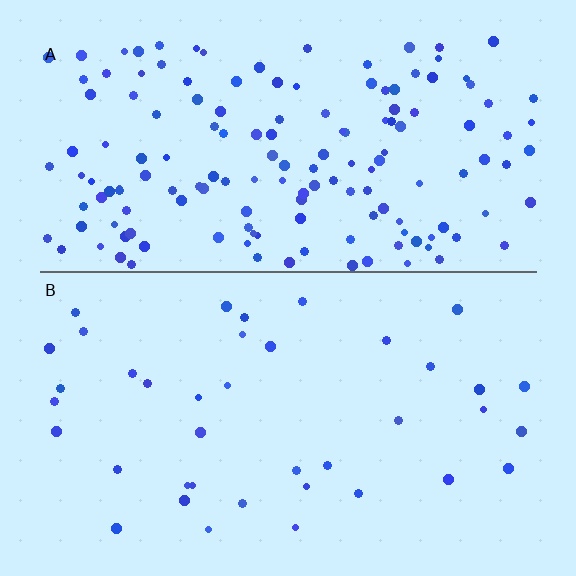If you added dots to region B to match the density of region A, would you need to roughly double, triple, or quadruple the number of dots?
Approximately quadruple.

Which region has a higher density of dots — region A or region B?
A (the top).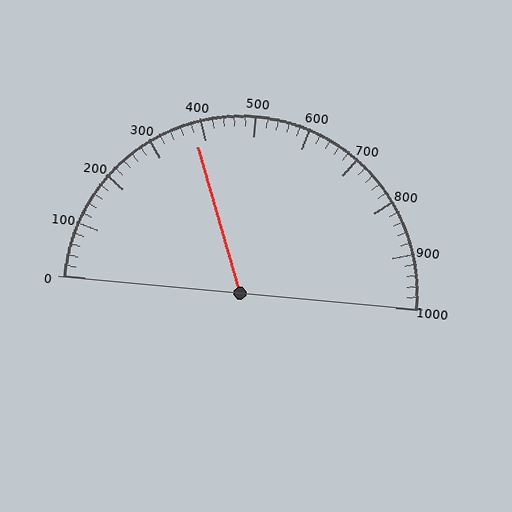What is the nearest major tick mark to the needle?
The nearest major tick mark is 400.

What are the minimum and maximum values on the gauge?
The gauge ranges from 0 to 1000.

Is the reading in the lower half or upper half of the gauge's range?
The reading is in the lower half of the range (0 to 1000).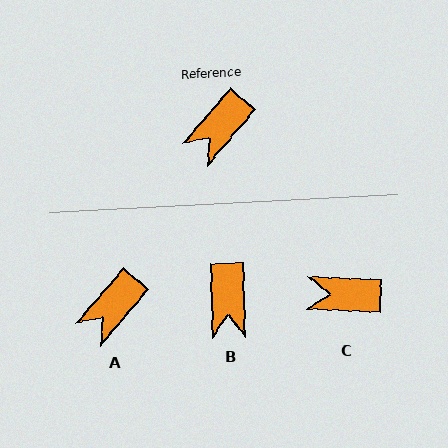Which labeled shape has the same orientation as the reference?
A.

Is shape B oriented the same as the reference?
No, it is off by about 42 degrees.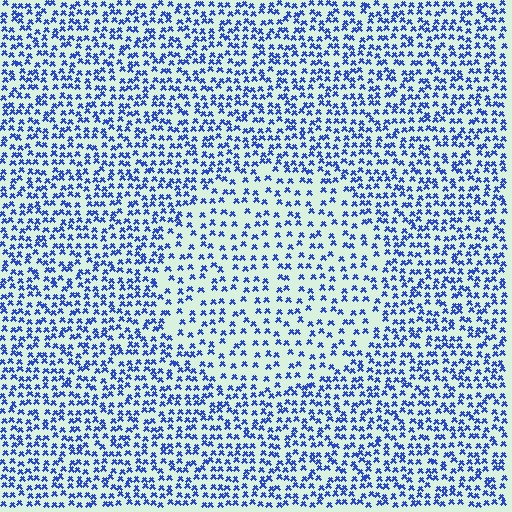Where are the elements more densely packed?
The elements are more densely packed outside the circle boundary.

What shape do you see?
I see a circle.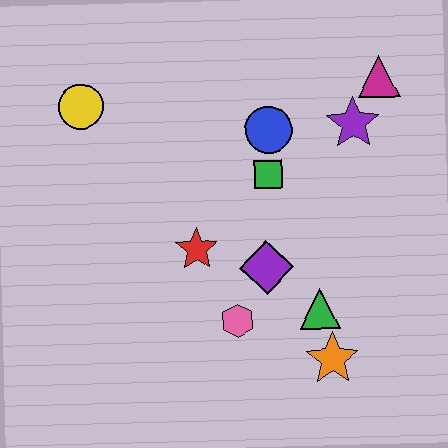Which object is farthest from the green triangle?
The yellow circle is farthest from the green triangle.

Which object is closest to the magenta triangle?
The purple star is closest to the magenta triangle.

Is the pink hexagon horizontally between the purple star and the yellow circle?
Yes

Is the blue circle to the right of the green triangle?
No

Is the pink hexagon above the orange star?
Yes